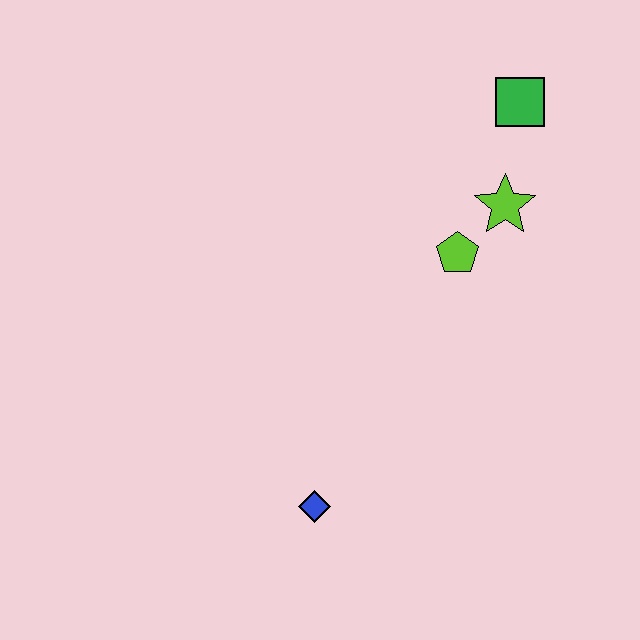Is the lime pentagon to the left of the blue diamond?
No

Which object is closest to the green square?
The lime star is closest to the green square.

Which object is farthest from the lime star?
The blue diamond is farthest from the lime star.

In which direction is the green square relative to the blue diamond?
The green square is above the blue diamond.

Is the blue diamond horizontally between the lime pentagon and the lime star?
No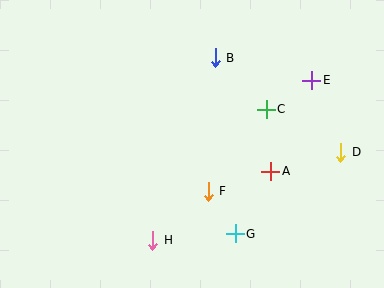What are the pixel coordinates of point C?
Point C is at (266, 109).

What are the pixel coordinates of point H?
Point H is at (153, 240).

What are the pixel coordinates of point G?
Point G is at (235, 234).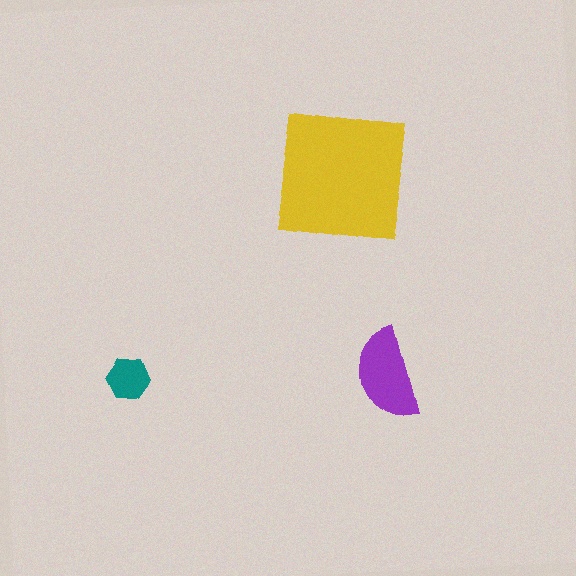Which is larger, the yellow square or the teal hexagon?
The yellow square.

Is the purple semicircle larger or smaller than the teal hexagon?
Larger.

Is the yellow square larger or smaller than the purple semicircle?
Larger.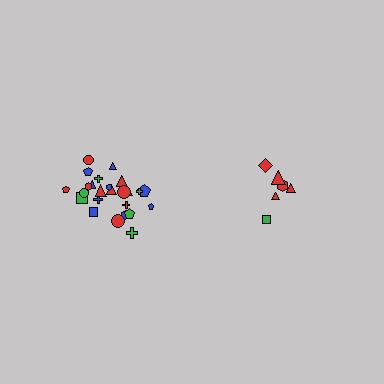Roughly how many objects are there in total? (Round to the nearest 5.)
Roughly 30 objects in total.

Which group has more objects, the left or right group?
The left group.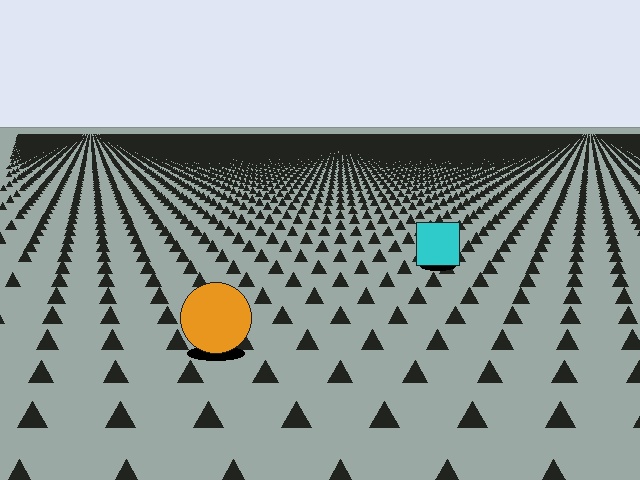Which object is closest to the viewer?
The orange circle is closest. The texture marks near it are larger and more spread out.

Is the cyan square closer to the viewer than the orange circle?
No. The orange circle is closer — you can tell from the texture gradient: the ground texture is coarser near it.